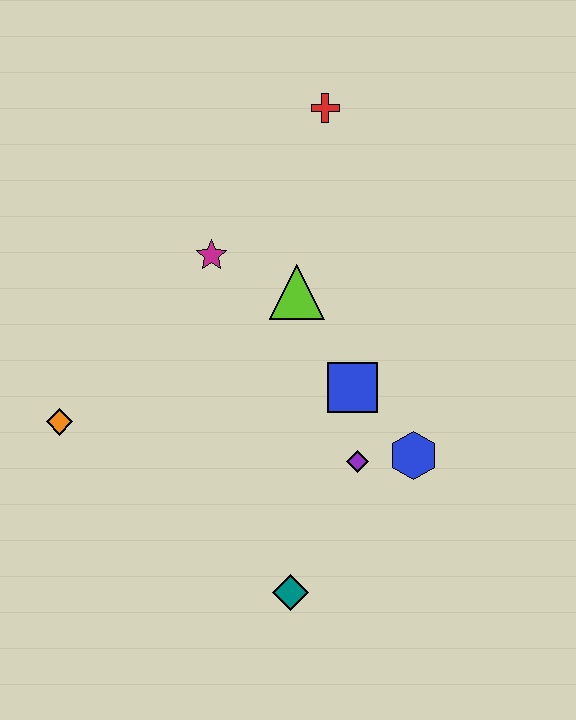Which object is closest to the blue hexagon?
The purple diamond is closest to the blue hexagon.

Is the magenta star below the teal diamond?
No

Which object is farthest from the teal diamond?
The red cross is farthest from the teal diamond.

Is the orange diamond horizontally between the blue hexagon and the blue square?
No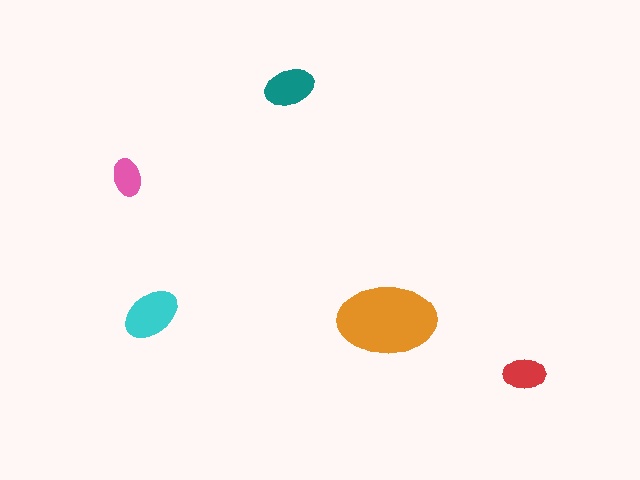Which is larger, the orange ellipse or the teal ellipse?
The orange one.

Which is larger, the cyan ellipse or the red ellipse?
The cyan one.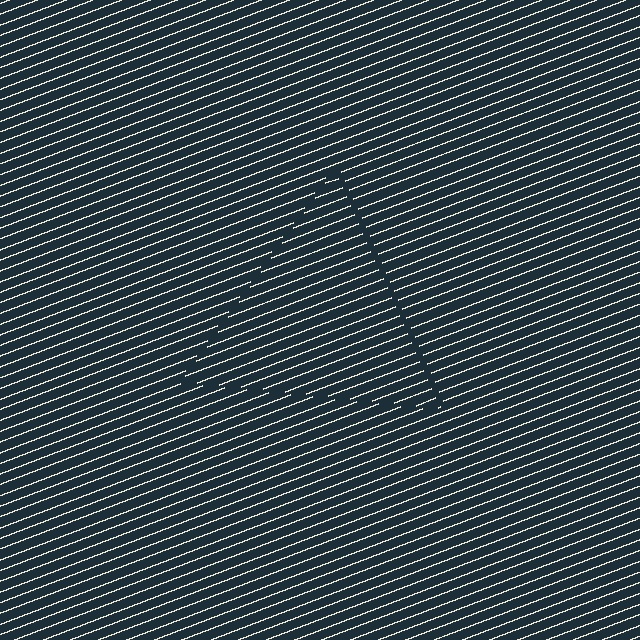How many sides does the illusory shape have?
3 sides — the line-ends trace a triangle.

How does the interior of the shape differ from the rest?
The interior of the shape contains the same grating, shifted by half a period — the contour is defined by the phase discontinuity where line-ends from the inner and outer gratings abut.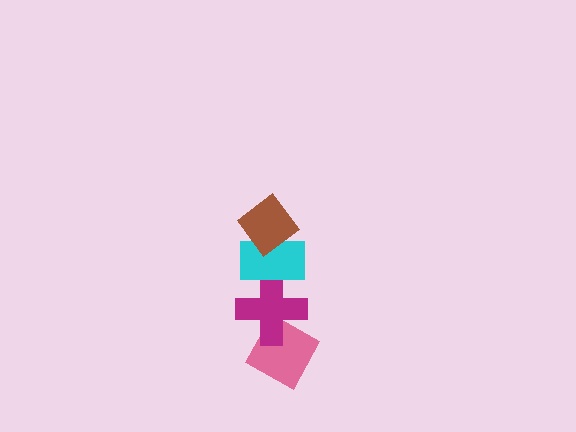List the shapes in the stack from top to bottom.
From top to bottom: the brown diamond, the cyan rectangle, the magenta cross, the pink diamond.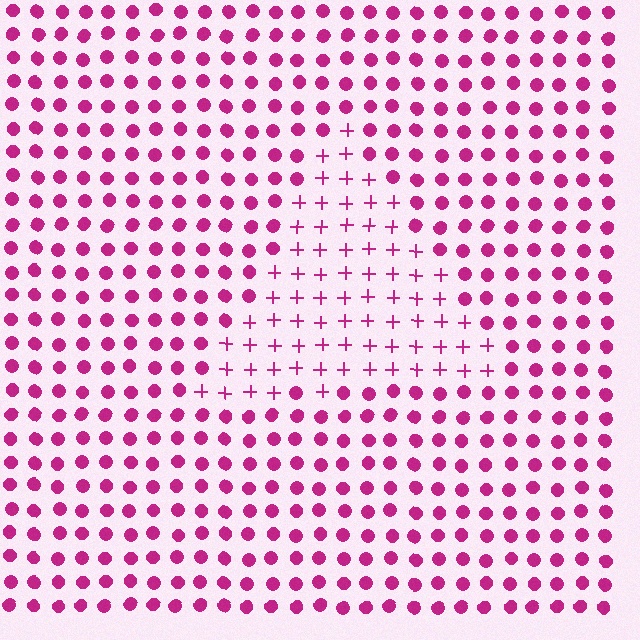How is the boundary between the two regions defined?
The boundary is defined by a change in element shape: plus signs inside vs. circles outside. All elements share the same color and spacing.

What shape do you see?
I see a triangle.